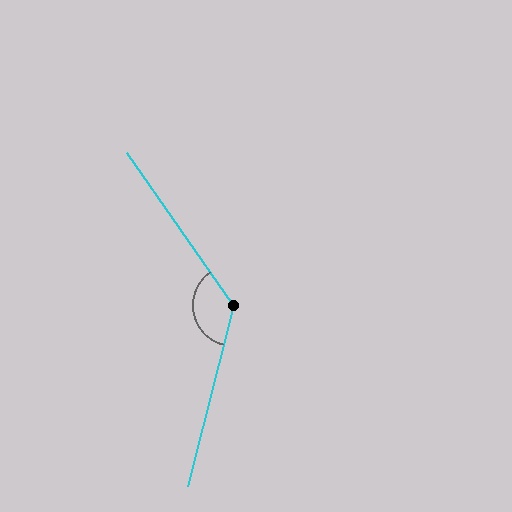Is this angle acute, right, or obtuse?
It is obtuse.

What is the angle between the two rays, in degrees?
Approximately 131 degrees.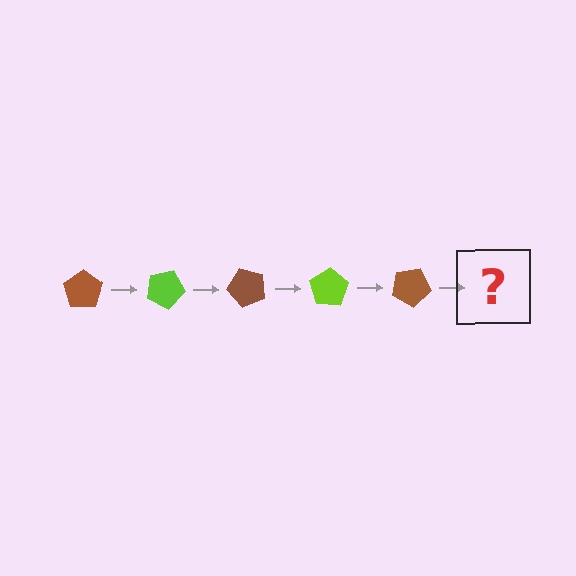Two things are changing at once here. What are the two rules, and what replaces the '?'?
The two rules are that it rotates 25 degrees each step and the color cycles through brown and lime. The '?' should be a lime pentagon, rotated 125 degrees from the start.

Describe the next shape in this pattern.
It should be a lime pentagon, rotated 125 degrees from the start.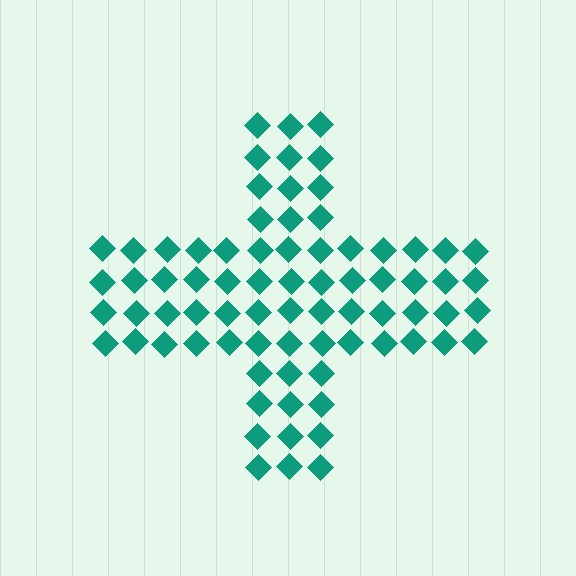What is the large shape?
The large shape is a cross.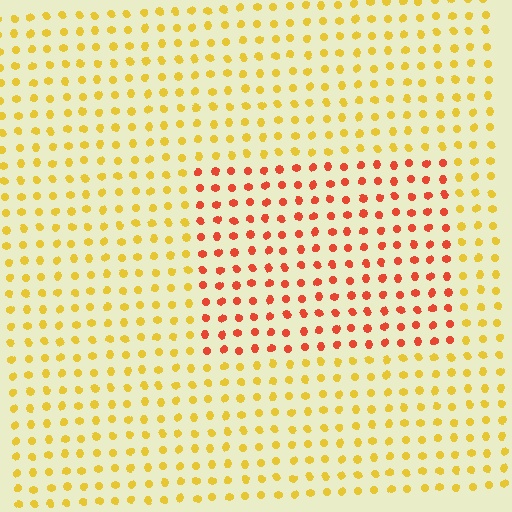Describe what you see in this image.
The image is filled with small yellow elements in a uniform arrangement. A rectangle-shaped region is visible where the elements are tinted to a slightly different hue, forming a subtle color boundary.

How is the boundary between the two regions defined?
The boundary is defined purely by a slight shift in hue (about 43 degrees). Spacing, size, and orientation are identical on both sides.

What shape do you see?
I see a rectangle.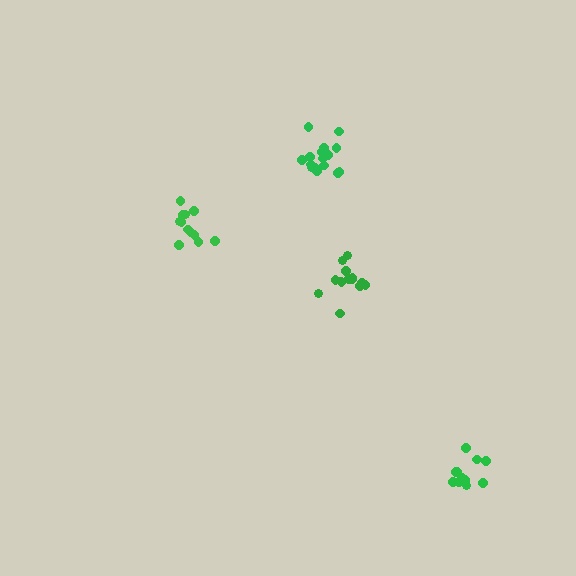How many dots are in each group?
Group 1: 12 dots, Group 2: 17 dots, Group 3: 14 dots, Group 4: 11 dots (54 total).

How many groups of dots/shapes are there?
There are 4 groups.